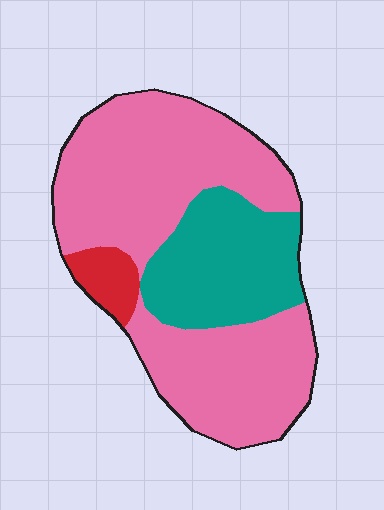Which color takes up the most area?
Pink, at roughly 70%.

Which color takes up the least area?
Red, at roughly 5%.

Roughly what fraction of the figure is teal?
Teal covers 26% of the figure.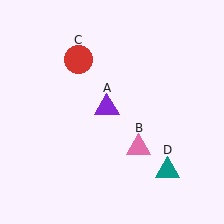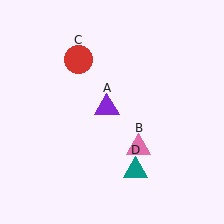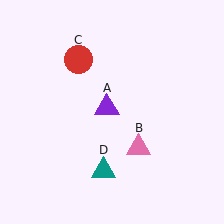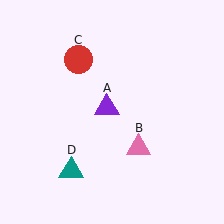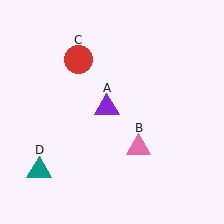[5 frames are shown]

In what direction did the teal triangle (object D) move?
The teal triangle (object D) moved left.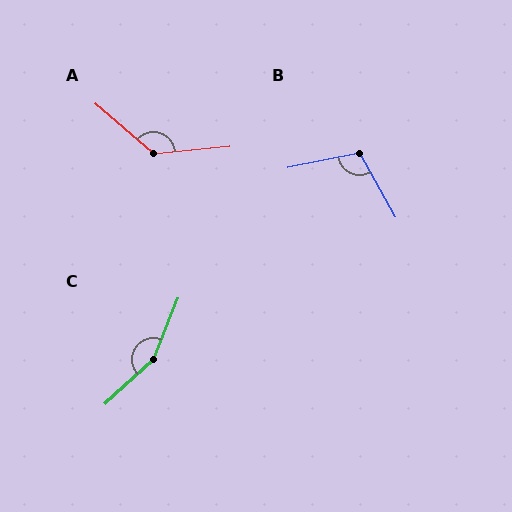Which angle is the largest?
C, at approximately 154 degrees.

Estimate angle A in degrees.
Approximately 134 degrees.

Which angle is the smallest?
B, at approximately 108 degrees.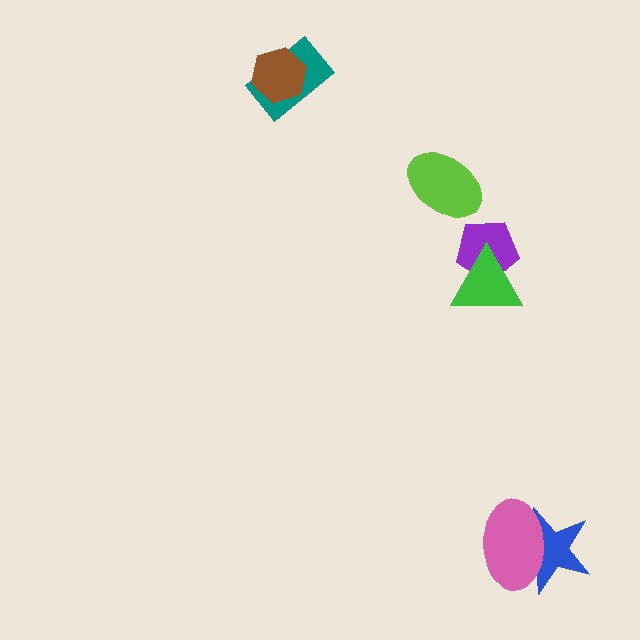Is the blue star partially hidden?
Yes, it is partially covered by another shape.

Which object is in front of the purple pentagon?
The green triangle is in front of the purple pentagon.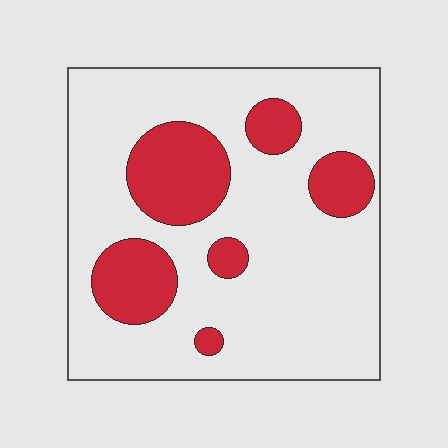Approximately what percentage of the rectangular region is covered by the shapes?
Approximately 25%.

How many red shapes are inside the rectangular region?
6.